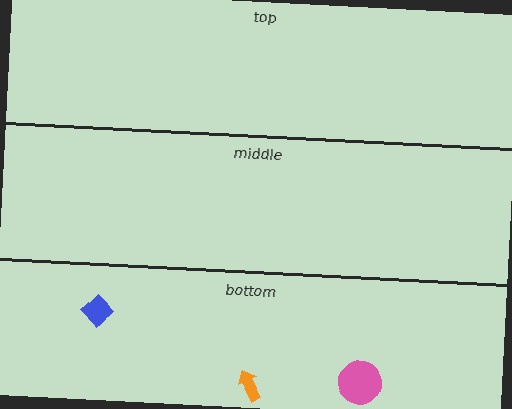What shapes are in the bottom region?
The pink circle, the orange arrow, the blue diamond.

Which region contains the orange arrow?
The bottom region.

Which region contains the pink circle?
The bottom region.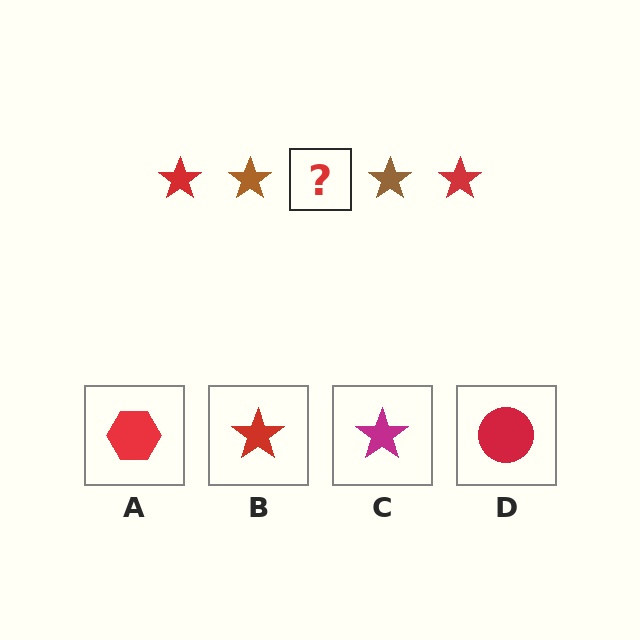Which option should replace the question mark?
Option B.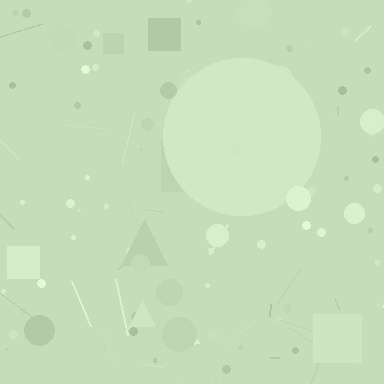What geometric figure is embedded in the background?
A circle is embedded in the background.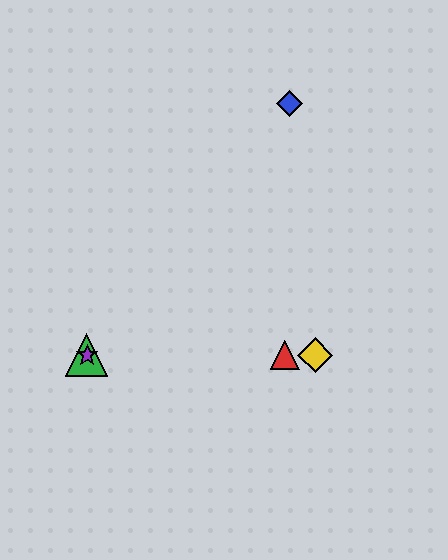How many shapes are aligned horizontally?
4 shapes (the red triangle, the green triangle, the yellow diamond, the purple star) are aligned horizontally.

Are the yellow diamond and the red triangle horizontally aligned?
Yes, both are at y≈355.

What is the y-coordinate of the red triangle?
The red triangle is at y≈355.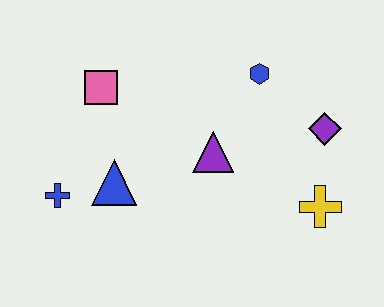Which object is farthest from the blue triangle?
The purple diamond is farthest from the blue triangle.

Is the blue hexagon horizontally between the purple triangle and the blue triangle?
No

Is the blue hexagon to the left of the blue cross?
No